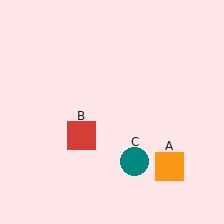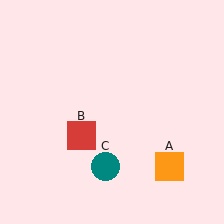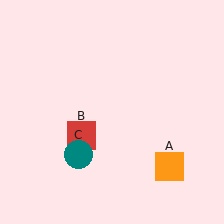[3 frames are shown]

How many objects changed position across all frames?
1 object changed position: teal circle (object C).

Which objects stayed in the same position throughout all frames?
Orange square (object A) and red square (object B) remained stationary.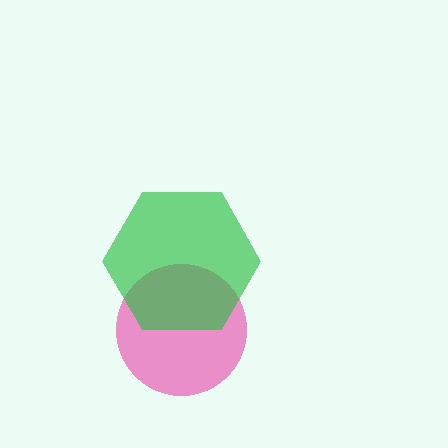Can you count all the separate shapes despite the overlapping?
Yes, there are 2 separate shapes.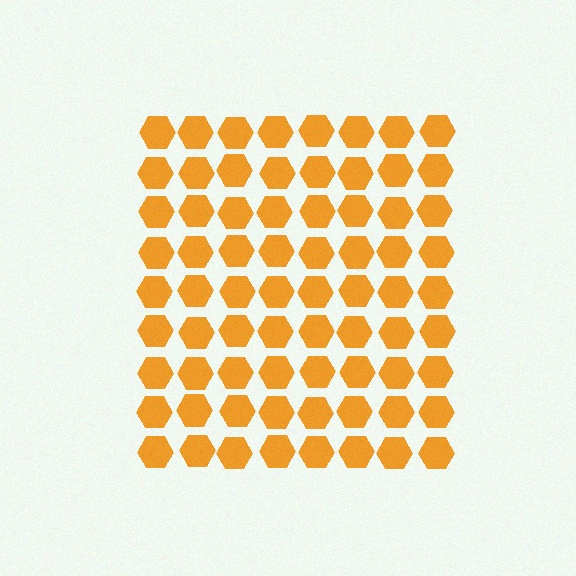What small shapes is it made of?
It is made of small hexagons.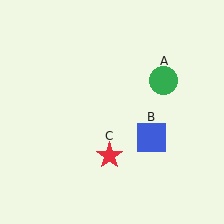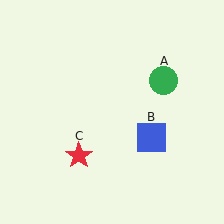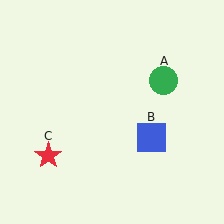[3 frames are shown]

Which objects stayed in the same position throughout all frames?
Green circle (object A) and blue square (object B) remained stationary.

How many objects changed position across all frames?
1 object changed position: red star (object C).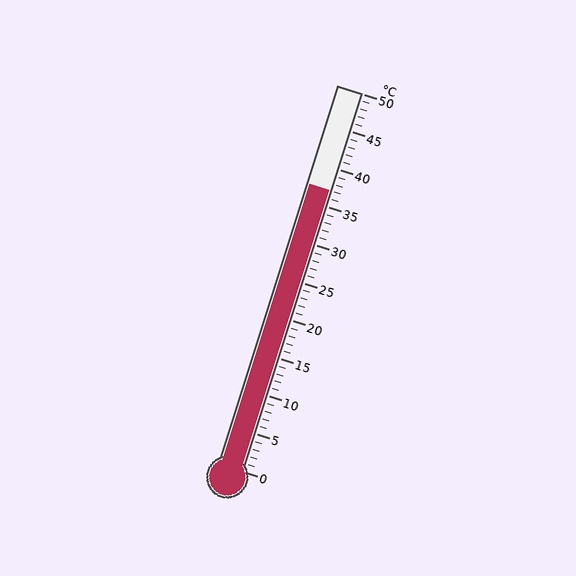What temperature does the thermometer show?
The thermometer shows approximately 37°C.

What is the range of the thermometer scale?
The thermometer scale ranges from 0°C to 50°C.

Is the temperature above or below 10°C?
The temperature is above 10°C.